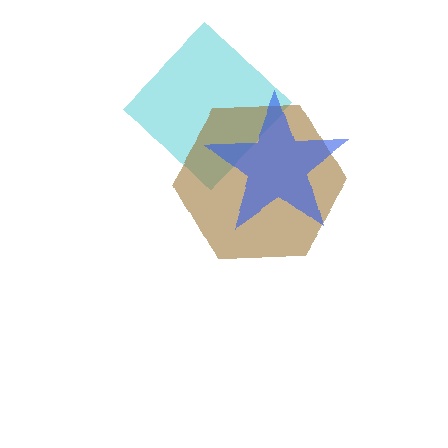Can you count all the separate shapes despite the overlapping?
Yes, there are 3 separate shapes.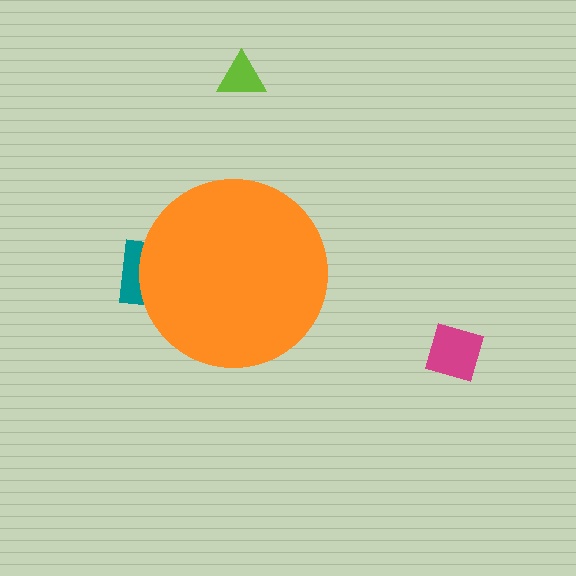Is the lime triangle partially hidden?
No, the lime triangle is fully visible.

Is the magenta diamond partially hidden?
No, the magenta diamond is fully visible.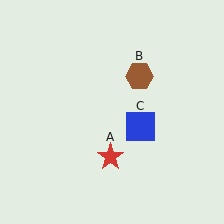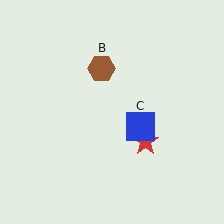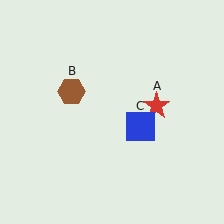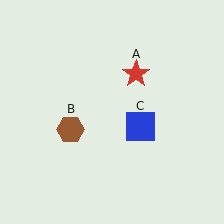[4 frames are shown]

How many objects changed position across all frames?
2 objects changed position: red star (object A), brown hexagon (object B).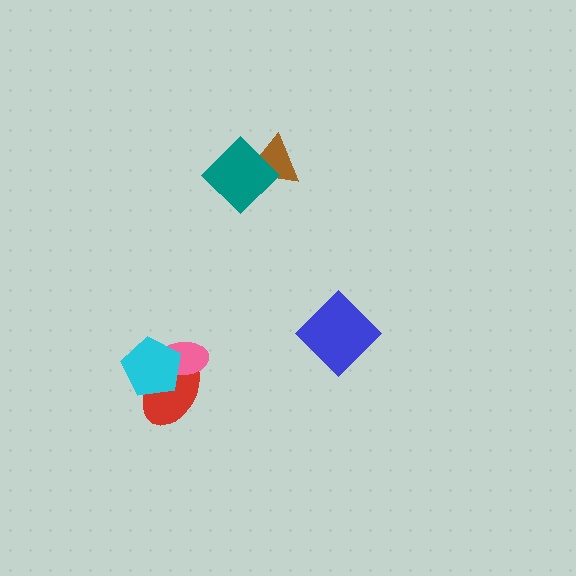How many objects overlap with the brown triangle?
1 object overlaps with the brown triangle.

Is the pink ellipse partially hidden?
Yes, it is partially covered by another shape.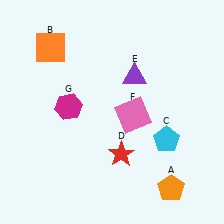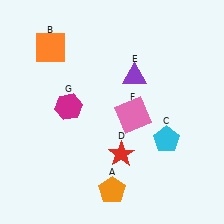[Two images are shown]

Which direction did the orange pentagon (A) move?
The orange pentagon (A) moved left.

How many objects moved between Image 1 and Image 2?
1 object moved between the two images.